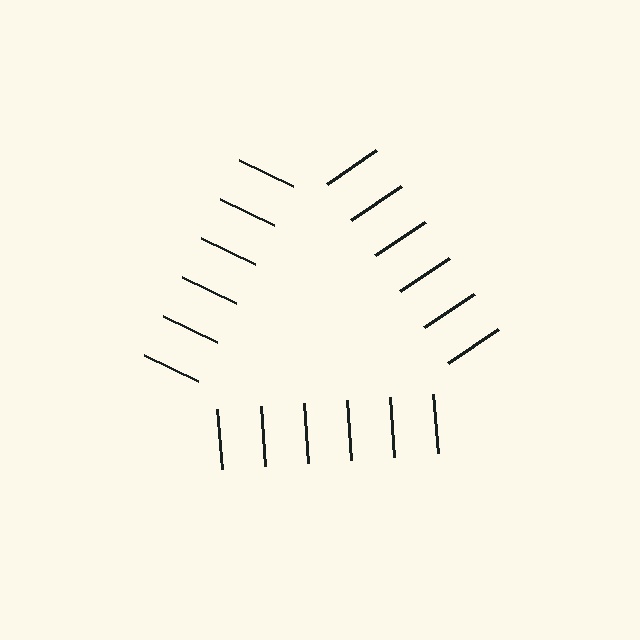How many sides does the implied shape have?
3 sides — the line-ends trace a triangle.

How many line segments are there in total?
18 — 6 along each of the 3 edges.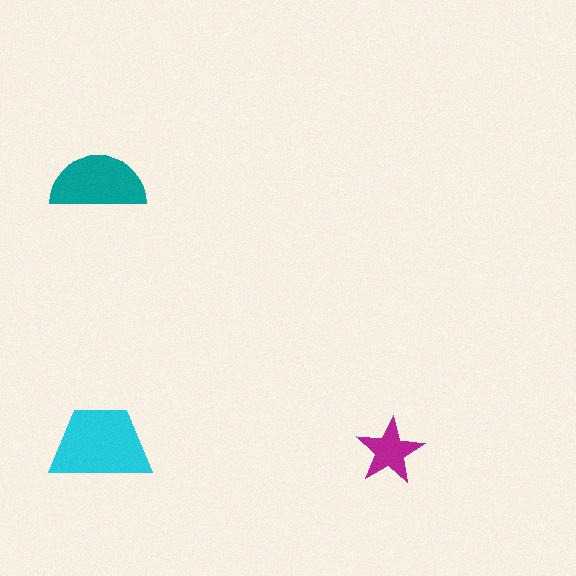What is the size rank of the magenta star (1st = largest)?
3rd.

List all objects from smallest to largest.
The magenta star, the teal semicircle, the cyan trapezoid.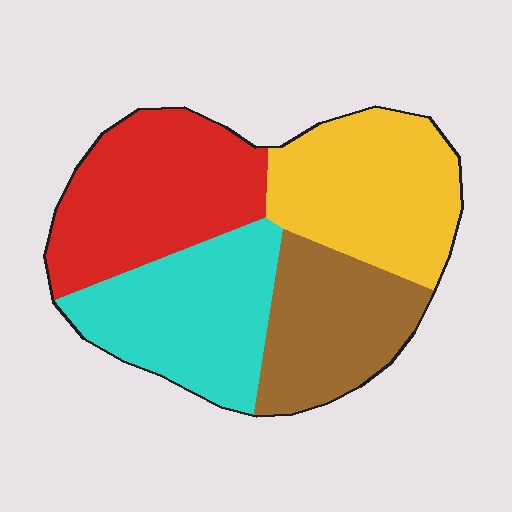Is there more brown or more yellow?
Yellow.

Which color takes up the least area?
Brown, at roughly 20%.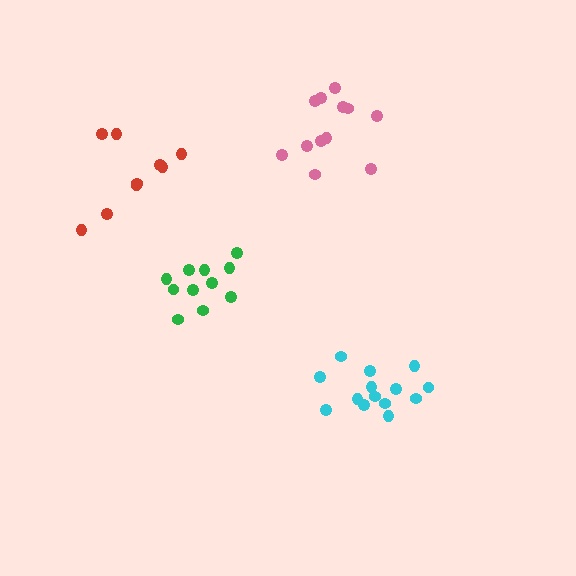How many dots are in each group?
Group 1: 12 dots, Group 2: 14 dots, Group 3: 11 dots, Group 4: 9 dots (46 total).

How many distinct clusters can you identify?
There are 4 distinct clusters.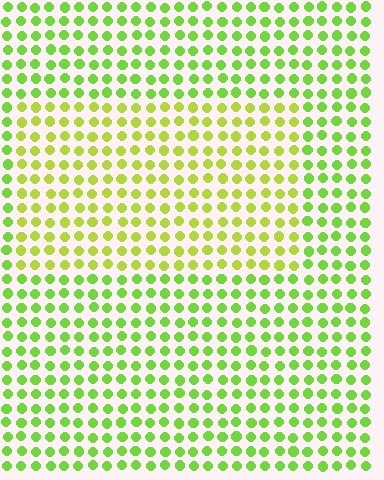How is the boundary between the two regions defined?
The boundary is defined purely by a slight shift in hue (about 26 degrees). Spacing, size, and orientation are identical on both sides.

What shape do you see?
I see a rectangle.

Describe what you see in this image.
The image is filled with small lime elements in a uniform arrangement. A rectangle-shaped region is visible where the elements are tinted to a slightly different hue, forming a subtle color boundary.